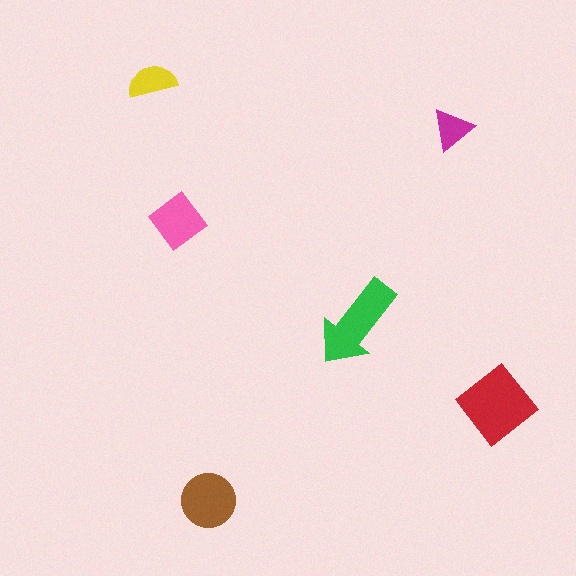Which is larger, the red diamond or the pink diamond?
The red diamond.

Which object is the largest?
The red diamond.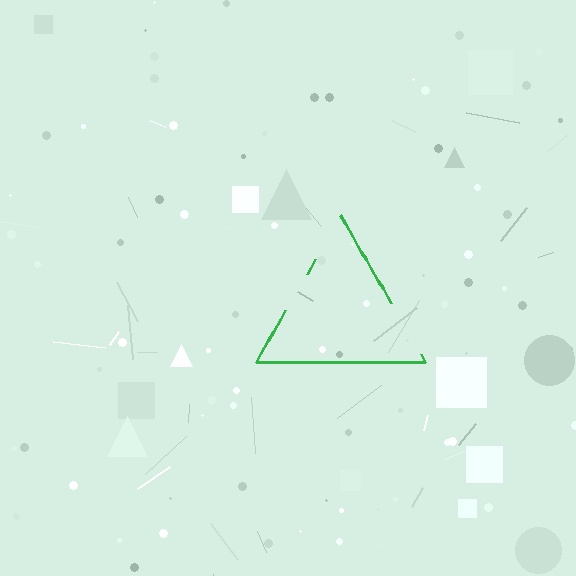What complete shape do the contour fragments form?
The contour fragments form a triangle.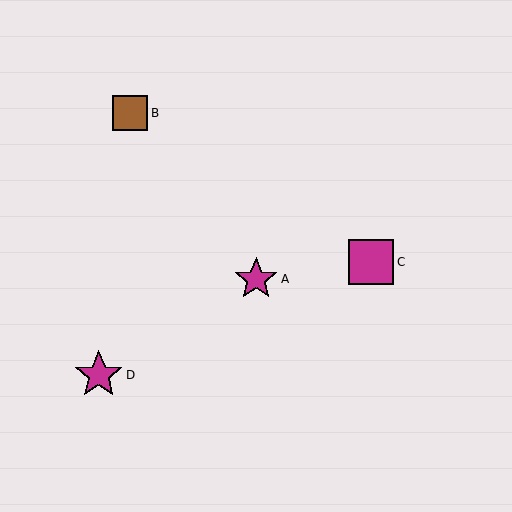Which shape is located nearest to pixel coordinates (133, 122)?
The brown square (labeled B) at (130, 113) is nearest to that location.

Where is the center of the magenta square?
The center of the magenta square is at (371, 262).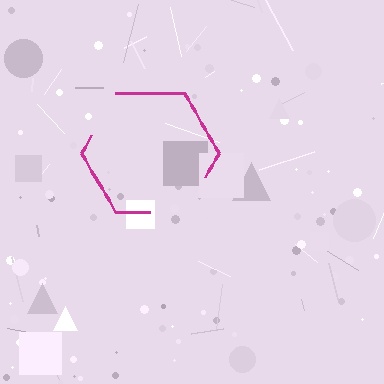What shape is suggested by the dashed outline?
The dashed outline suggests a hexagon.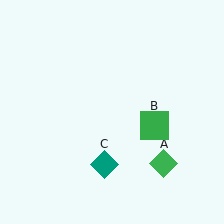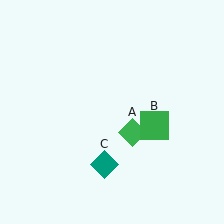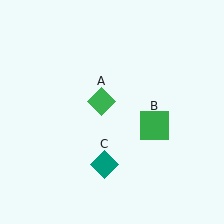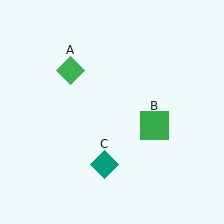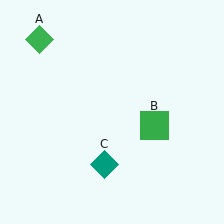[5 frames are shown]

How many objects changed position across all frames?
1 object changed position: green diamond (object A).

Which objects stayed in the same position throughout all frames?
Green square (object B) and teal diamond (object C) remained stationary.